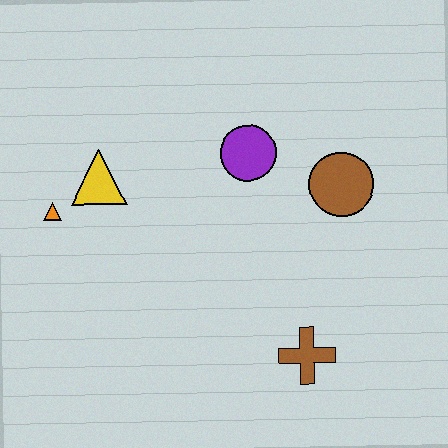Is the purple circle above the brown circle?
Yes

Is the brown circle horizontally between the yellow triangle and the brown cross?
No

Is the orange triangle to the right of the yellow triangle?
No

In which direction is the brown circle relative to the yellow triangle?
The brown circle is to the right of the yellow triangle.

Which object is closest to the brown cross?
The brown circle is closest to the brown cross.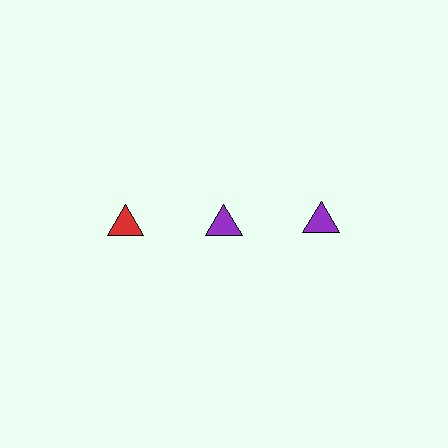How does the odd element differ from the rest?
It has a different color: red instead of purple.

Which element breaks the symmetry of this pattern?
The red triangle in the top row, leftmost column breaks the symmetry. All other shapes are purple triangles.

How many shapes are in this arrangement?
There are 3 shapes arranged in a grid pattern.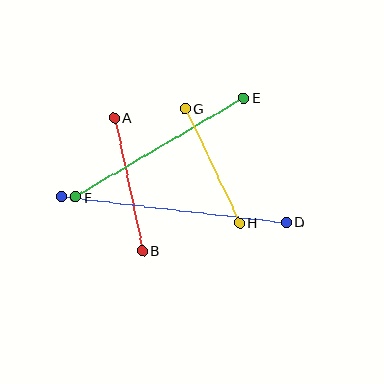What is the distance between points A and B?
The distance is approximately 136 pixels.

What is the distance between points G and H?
The distance is approximately 127 pixels.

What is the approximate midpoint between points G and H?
The midpoint is at approximately (212, 166) pixels.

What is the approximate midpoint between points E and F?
The midpoint is at approximately (159, 147) pixels.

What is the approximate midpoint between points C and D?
The midpoint is at approximately (174, 209) pixels.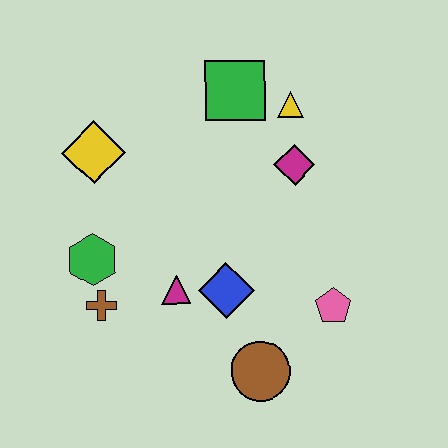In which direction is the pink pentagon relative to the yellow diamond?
The pink pentagon is to the right of the yellow diamond.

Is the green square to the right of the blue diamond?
Yes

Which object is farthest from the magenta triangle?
The yellow triangle is farthest from the magenta triangle.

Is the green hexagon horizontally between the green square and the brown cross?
No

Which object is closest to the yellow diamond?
The green hexagon is closest to the yellow diamond.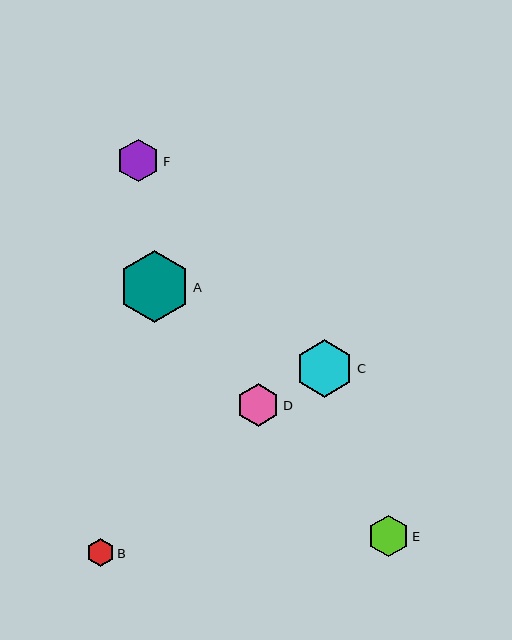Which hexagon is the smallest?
Hexagon B is the smallest with a size of approximately 28 pixels.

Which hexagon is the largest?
Hexagon A is the largest with a size of approximately 72 pixels.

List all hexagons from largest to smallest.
From largest to smallest: A, C, D, F, E, B.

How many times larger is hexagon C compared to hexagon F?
Hexagon C is approximately 1.3 times the size of hexagon F.